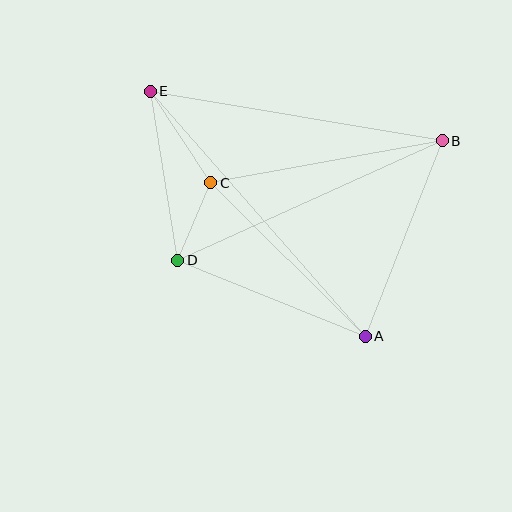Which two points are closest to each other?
Points C and D are closest to each other.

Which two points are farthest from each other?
Points A and E are farthest from each other.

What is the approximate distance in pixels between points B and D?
The distance between B and D is approximately 290 pixels.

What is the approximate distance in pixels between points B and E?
The distance between B and E is approximately 296 pixels.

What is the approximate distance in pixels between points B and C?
The distance between B and C is approximately 235 pixels.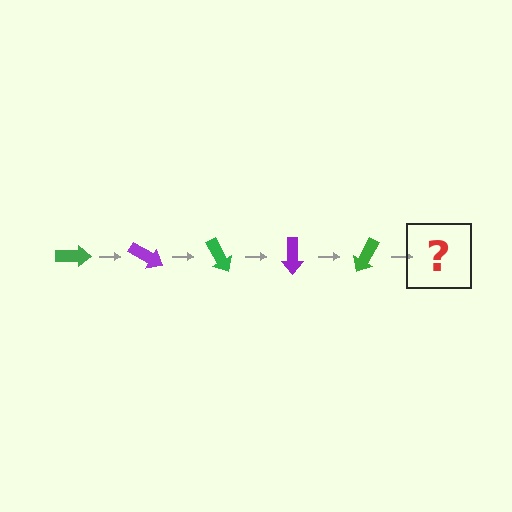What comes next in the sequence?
The next element should be a purple arrow, rotated 150 degrees from the start.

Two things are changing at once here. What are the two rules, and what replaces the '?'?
The two rules are that it rotates 30 degrees each step and the color cycles through green and purple. The '?' should be a purple arrow, rotated 150 degrees from the start.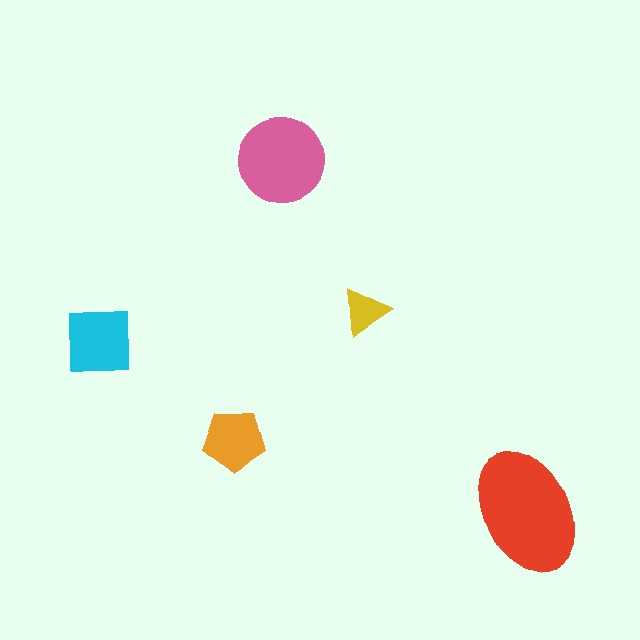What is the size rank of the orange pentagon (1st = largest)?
4th.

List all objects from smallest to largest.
The yellow triangle, the orange pentagon, the cyan square, the pink circle, the red ellipse.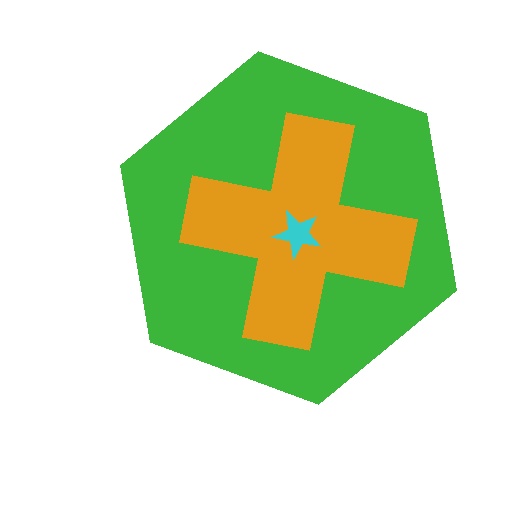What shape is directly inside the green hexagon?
The orange cross.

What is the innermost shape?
The cyan star.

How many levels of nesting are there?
3.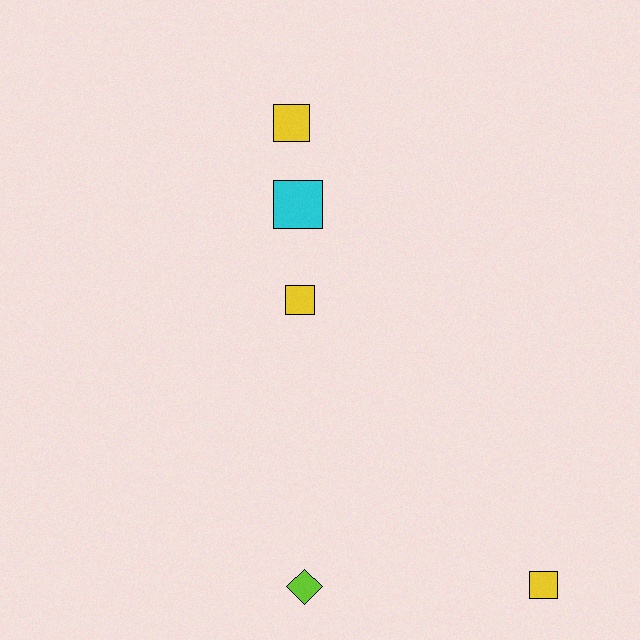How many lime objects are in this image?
There is 1 lime object.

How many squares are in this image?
There are 4 squares.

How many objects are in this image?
There are 5 objects.